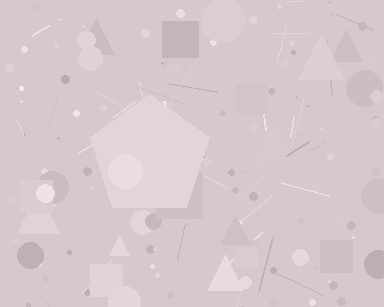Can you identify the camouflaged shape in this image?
The camouflaged shape is a pentagon.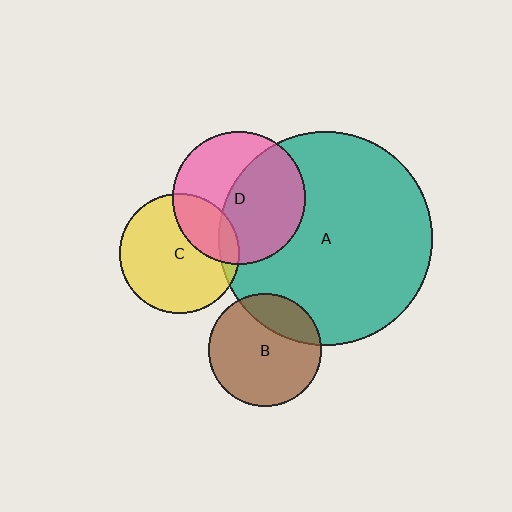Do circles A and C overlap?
Yes.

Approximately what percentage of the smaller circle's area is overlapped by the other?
Approximately 10%.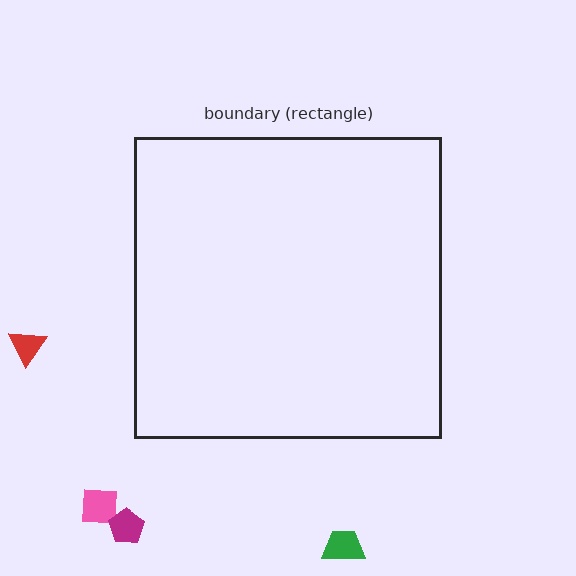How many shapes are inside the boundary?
0 inside, 4 outside.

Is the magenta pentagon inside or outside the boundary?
Outside.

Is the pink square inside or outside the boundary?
Outside.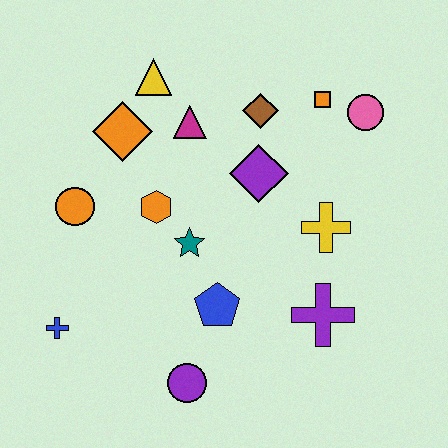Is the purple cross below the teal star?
Yes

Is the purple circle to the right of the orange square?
No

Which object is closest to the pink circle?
The orange square is closest to the pink circle.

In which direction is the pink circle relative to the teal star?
The pink circle is to the right of the teal star.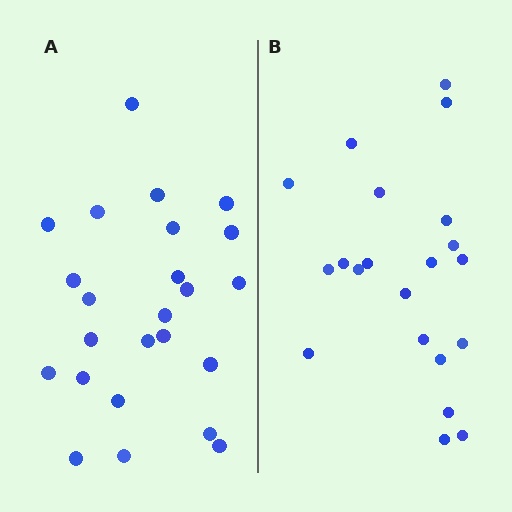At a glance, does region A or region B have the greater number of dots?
Region A (the left region) has more dots.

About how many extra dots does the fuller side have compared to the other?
Region A has just a few more — roughly 2 or 3 more dots than region B.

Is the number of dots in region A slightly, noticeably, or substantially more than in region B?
Region A has only slightly more — the two regions are fairly close. The ratio is roughly 1.1 to 1.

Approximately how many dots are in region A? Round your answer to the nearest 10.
About 20 dots. (The exact count is 24, which rounds to 20.)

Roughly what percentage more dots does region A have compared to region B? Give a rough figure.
About 15% more.